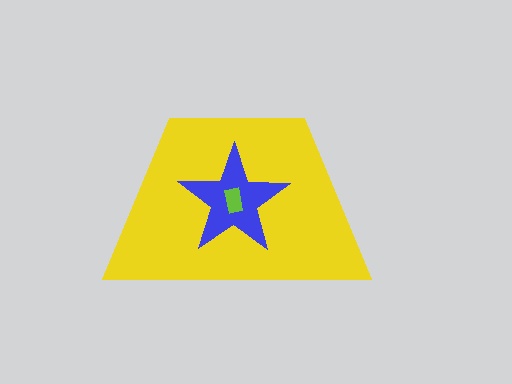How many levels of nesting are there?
3.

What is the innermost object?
The lime rectangle.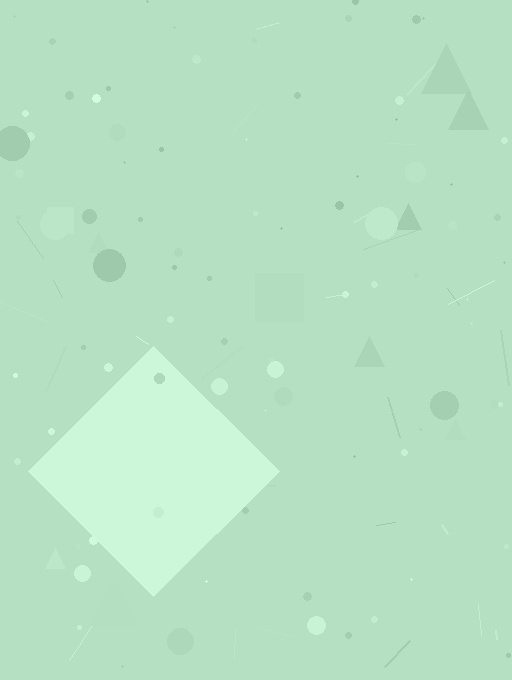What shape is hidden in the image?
A diamond is hidden in the image.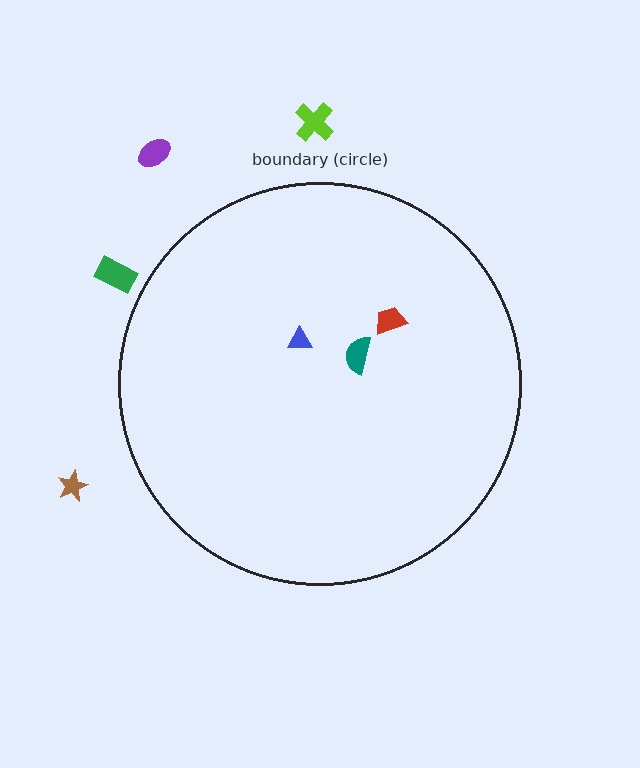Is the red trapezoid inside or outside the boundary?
Inside.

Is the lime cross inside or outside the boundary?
Outside.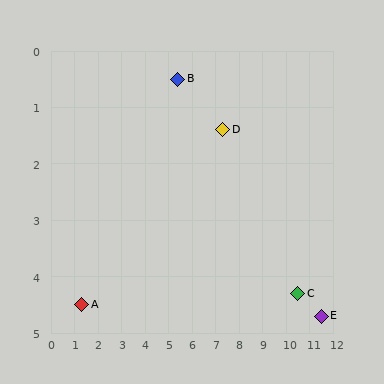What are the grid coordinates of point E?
Point E is at approximately (11.5, 4.7).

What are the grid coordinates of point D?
Point D is at approximately (7.3, 1.4).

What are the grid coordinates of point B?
Point B is at approximately (5.4, 0.5).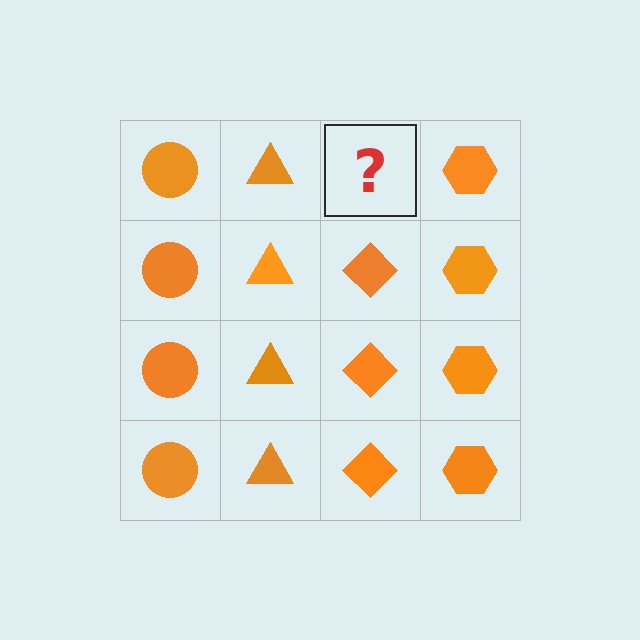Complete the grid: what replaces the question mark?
The question mark should be replaced with an orange diamond.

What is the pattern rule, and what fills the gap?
The rule is that each column has a consistent shape. The gap should be filled with an orange diamond.